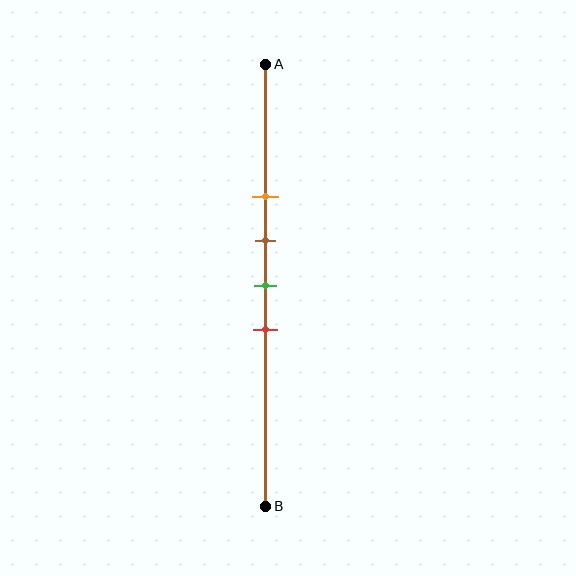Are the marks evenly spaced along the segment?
Yes, the marks are approximately evenly spaced.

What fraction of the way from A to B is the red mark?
The red mark is approximately 60% (0.6) of the way from A to B.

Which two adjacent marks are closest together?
The brown and green marks are the closest adjacent pair.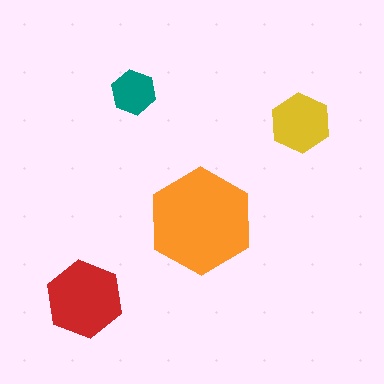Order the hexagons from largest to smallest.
the orange one, the red one, the yellow one, the teal one.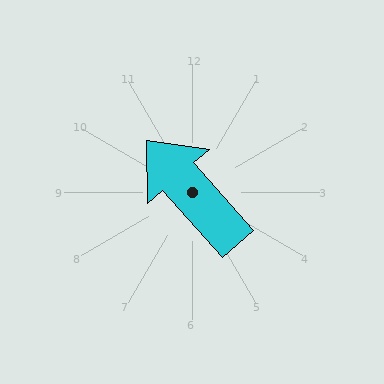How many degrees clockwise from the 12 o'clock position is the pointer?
Approximately 319 degrees.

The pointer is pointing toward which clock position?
Roughly 11 o'clock.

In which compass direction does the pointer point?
Northwest.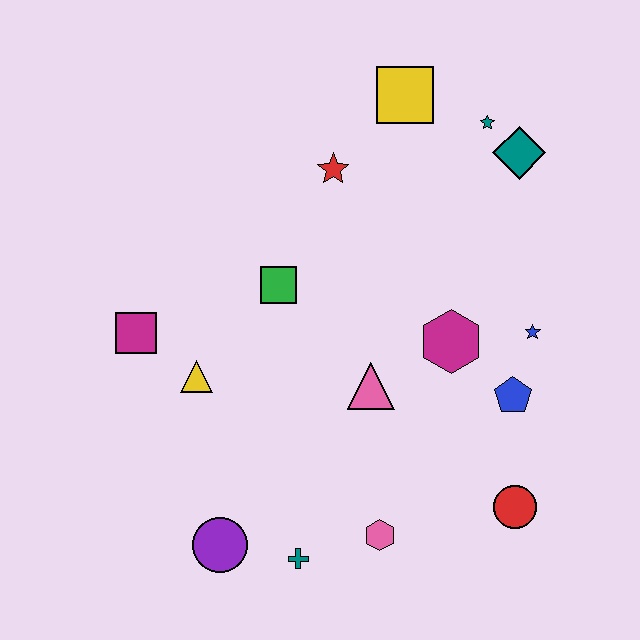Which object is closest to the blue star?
The blue pentagon is closest to the blue star.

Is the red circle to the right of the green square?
Yes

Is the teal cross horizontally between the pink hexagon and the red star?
No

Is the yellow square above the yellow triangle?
Yes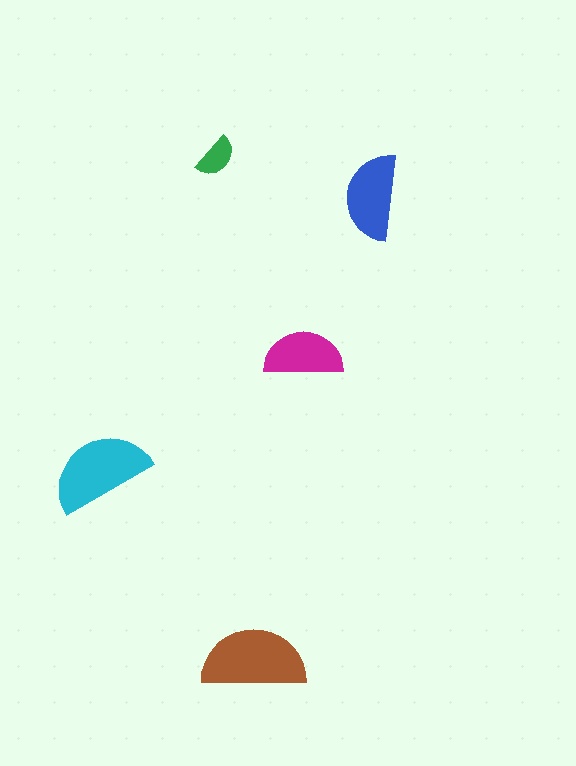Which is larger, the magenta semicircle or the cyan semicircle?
The cyan one.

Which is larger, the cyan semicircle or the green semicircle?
The cyan one.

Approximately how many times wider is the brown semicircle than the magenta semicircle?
About 1.5 times wider.